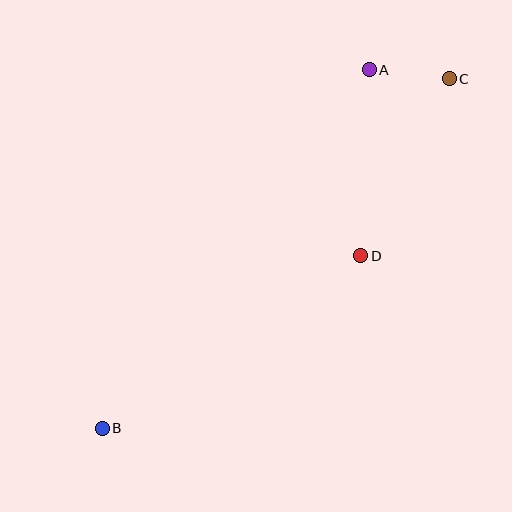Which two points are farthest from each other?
Points B and C are farthest from each other.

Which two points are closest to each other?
Points A and C are closest to each other.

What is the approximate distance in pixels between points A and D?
The distance between A and D is approximately 186 pixels.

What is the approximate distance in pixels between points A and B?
The distance between A and B is approximately 447 pixels.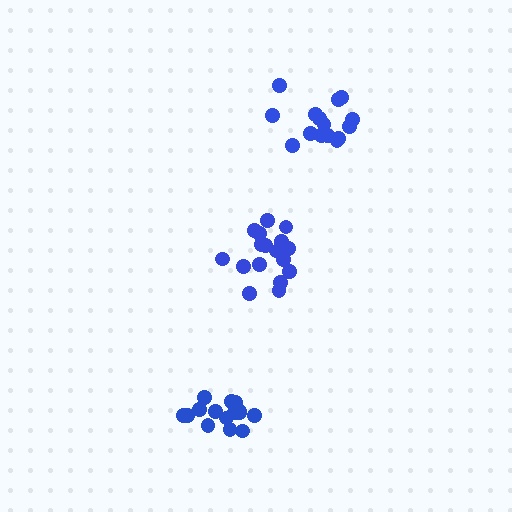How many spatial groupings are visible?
There are 3 spatial groupings.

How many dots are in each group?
Group 1: 15 dots, Group 2: 15 dots, Group 3: 17 dots (47 total).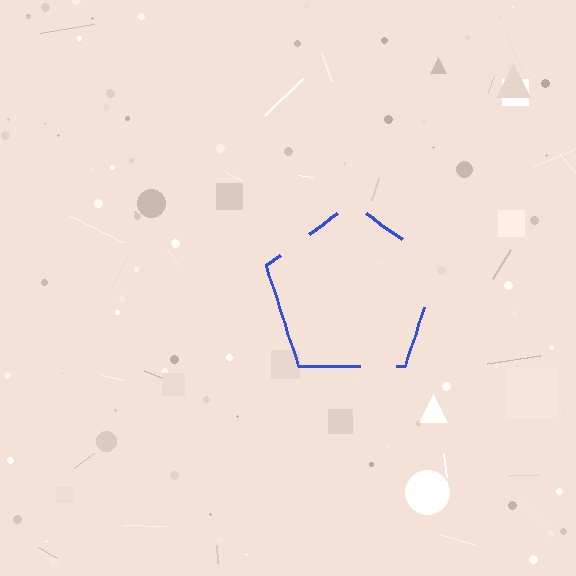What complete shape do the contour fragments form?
The contour fragments form a pentagon.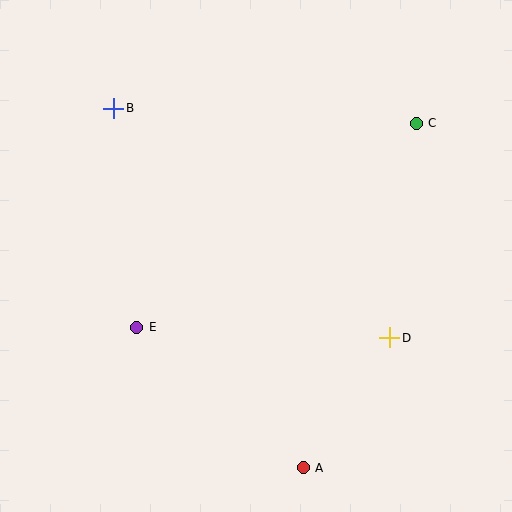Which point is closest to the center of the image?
Point E at (137, 327) is closest to the center.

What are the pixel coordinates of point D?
Point D is at (390, 338).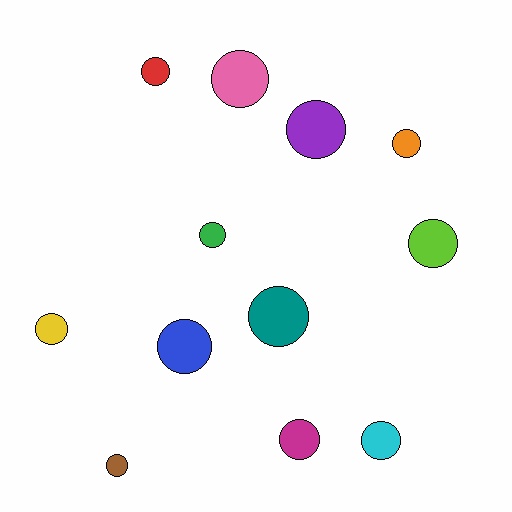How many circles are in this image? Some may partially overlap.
There are 12 circles.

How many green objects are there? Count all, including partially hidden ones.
There is 1 green object.